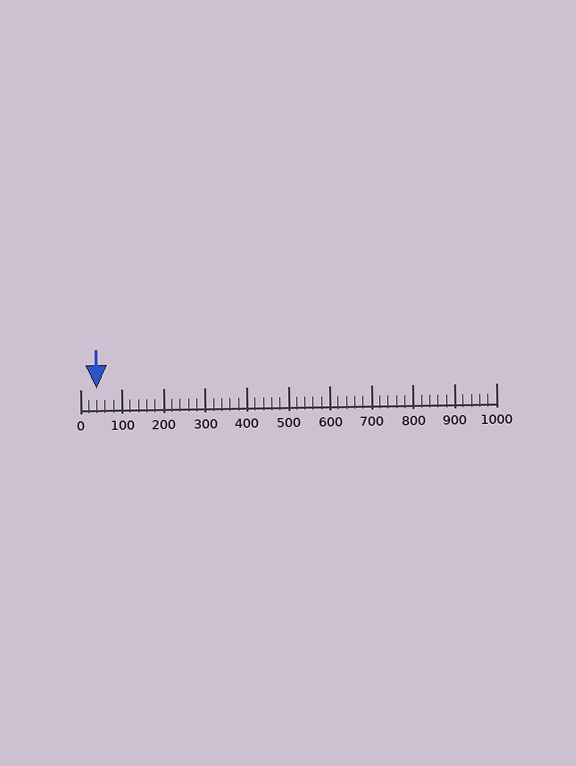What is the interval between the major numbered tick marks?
The major tick marks are spaced 100 units apart.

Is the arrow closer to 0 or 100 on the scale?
The arrow is closer to 0.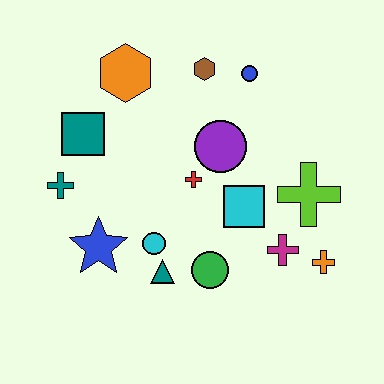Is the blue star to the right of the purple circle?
No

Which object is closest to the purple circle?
The red cross is closest to the purple circle.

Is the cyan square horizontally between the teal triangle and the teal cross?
No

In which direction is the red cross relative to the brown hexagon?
The red cross is below the brown hexagon.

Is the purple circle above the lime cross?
Yes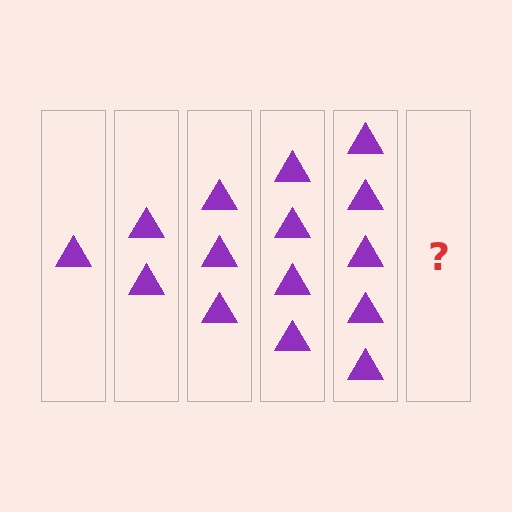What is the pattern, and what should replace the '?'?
The pattern is that each step adds one more triangle. The '?' should be 6 triangles.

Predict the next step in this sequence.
The next step is 6 triangles.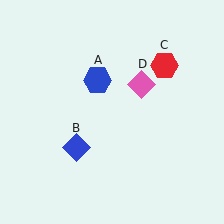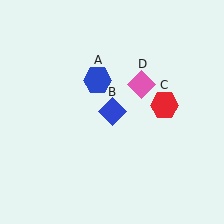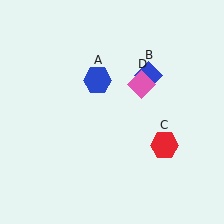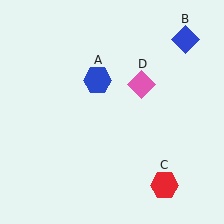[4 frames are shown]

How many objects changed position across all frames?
2 objects changed position: blue diamond (object B), red hexagon (object C).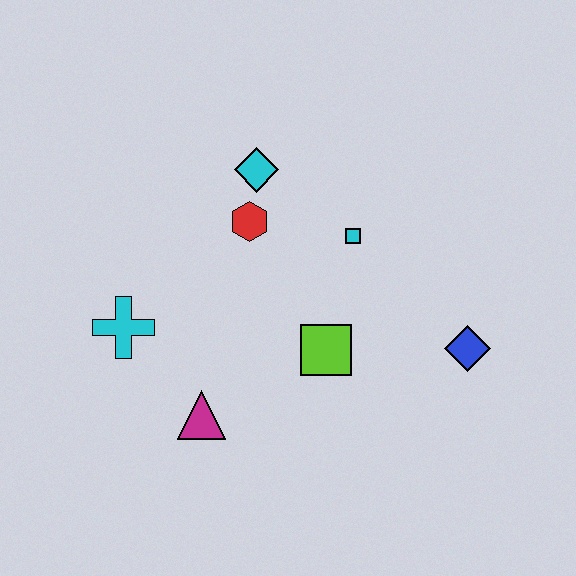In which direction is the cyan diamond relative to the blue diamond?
The cyan diamond is to the left of the blue diamond.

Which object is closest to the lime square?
The cyan square is closest to the lime square.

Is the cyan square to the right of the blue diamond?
No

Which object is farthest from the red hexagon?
The blue diamond is farthest from the red hexagon.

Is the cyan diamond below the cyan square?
No